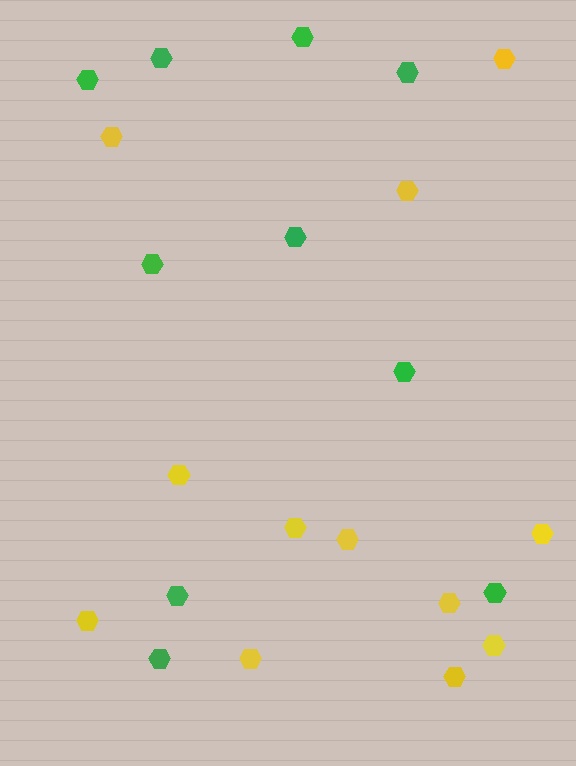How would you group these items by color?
There are 2 groups: one group of green hexagons (10) and one group of yellow hexagons (12).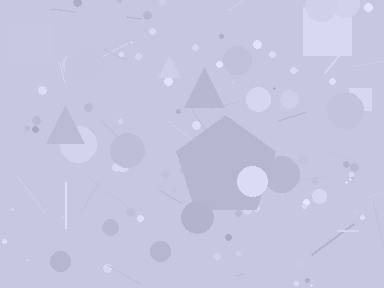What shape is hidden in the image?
A pentagon is hidden in the image.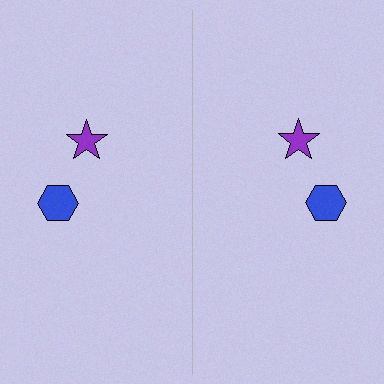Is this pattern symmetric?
Yes, this pattern has bilateral (reflection) symmetry.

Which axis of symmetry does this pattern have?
The pattern has a vertical axis of symmetry running through the center of the image.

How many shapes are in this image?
There are 4 shapes in this image.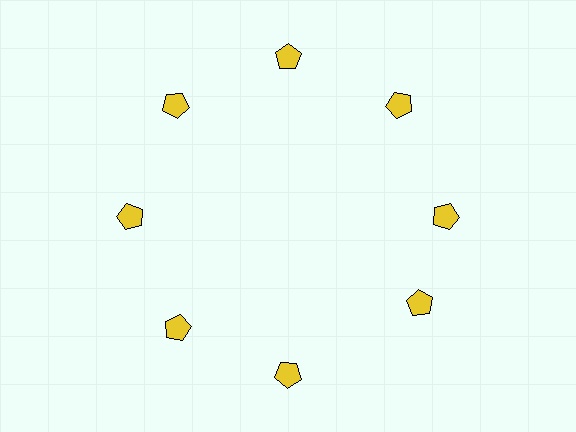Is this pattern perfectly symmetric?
No. The 8 yellow pentagons are arranged in a ring, but one element near the 4 o'clock position is rotated out of alignment along the ring, breaking the 8-fold rotational symmetry.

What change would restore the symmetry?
The symmetry would be restored by rotating it back into even spacing with its neighbors so that all 8 pentagons sit at equal angles and equal distance from the center.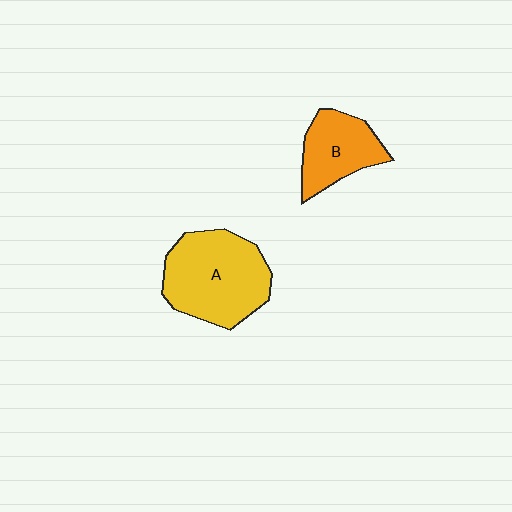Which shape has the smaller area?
Shape B (orange).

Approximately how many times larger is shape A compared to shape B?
Approximately 1.7 times.